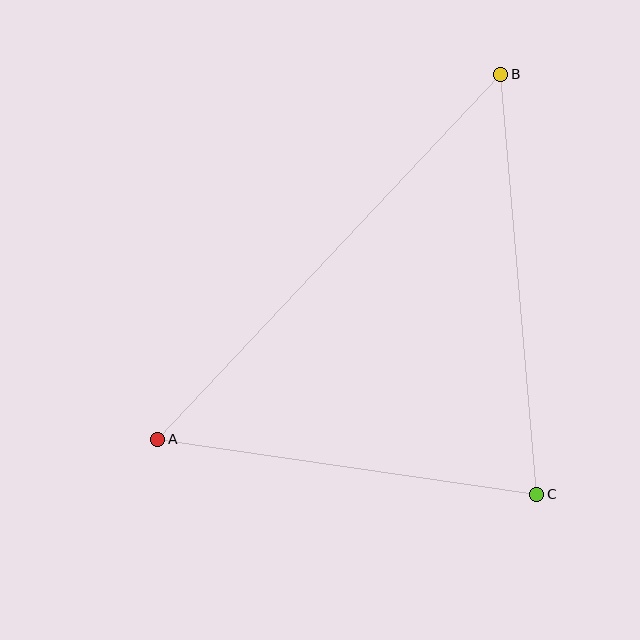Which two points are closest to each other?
Points A and C are closest to each other.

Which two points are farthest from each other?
Points A and B are farthest from each other.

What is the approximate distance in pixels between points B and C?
The distance between B and C is approximately 422 pixels.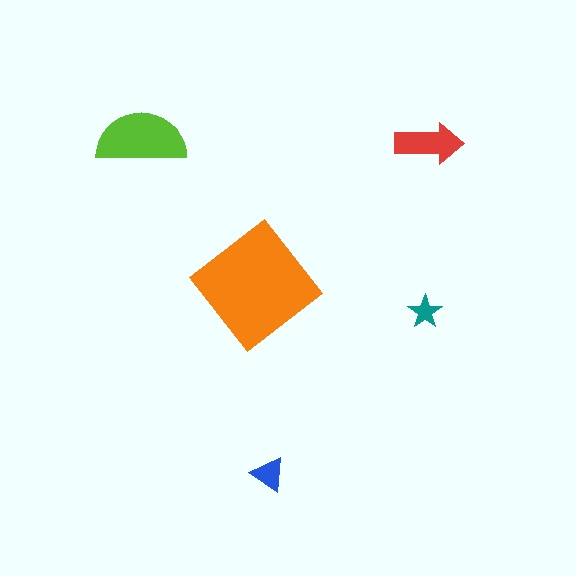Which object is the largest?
The orange diamond.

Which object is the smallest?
The teal star.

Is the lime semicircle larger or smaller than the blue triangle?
Larger.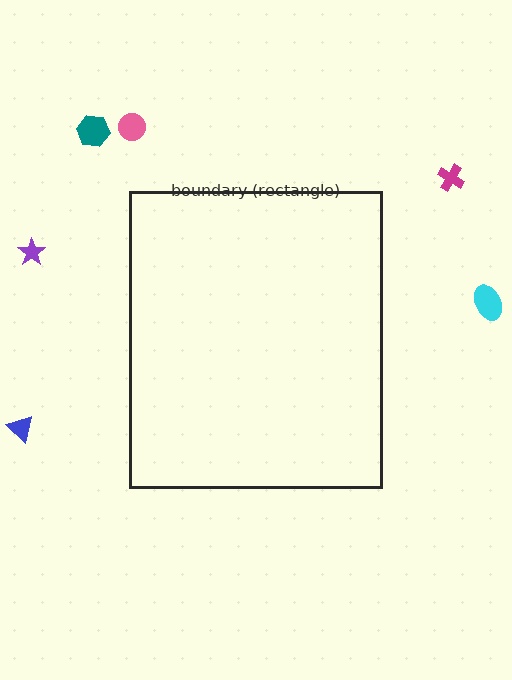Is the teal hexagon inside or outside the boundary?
Outside.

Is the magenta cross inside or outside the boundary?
Outside.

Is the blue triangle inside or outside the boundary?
Outside.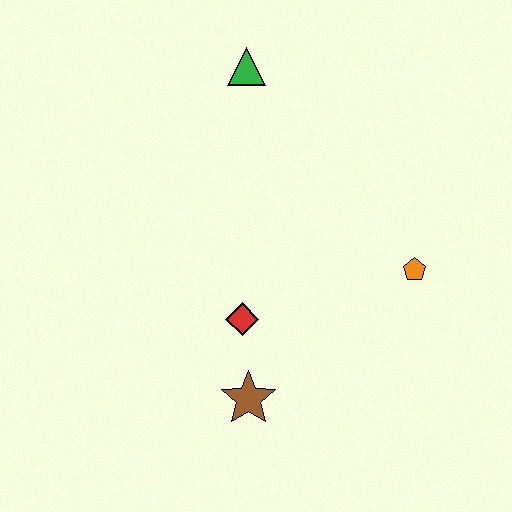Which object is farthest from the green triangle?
The brown star is farthest from the green triangle.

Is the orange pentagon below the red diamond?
No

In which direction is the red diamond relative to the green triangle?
The red diamond is below the green triangle.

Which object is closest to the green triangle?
The red diamond is closest to the green triangle.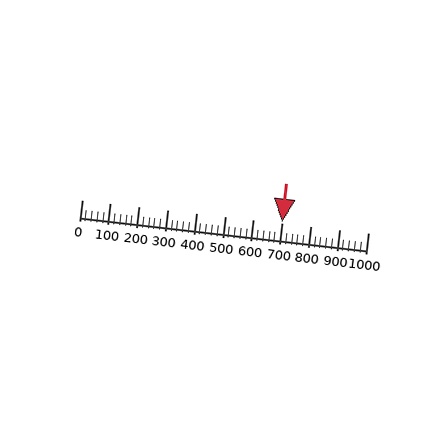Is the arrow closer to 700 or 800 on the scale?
The arrow is closer to 700.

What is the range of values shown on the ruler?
The ruler shows values from 0 to 1000.